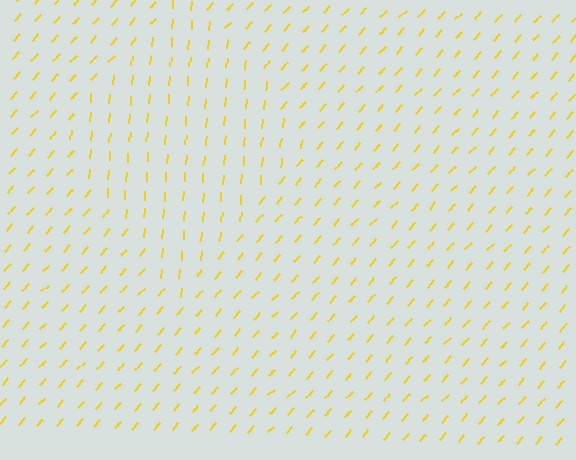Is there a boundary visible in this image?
Yes, there is a texture boundary formed by a change in line orientation.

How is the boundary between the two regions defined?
The boundary is defined purely by a change in line orientation (approximately 37 degrees difference). All lines are the same color and thickness.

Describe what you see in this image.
The image is filled with small yellow line segments. A diamond region in the image has lines oriented differently from the surrounding lines, creating a visible texture boundary.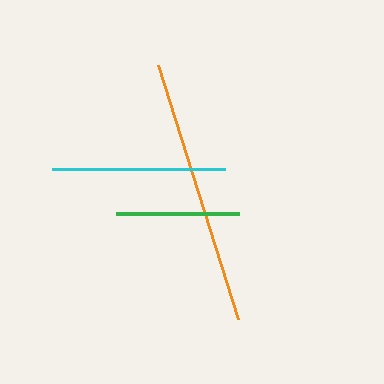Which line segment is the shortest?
The green line is the shortest at approximately 123 pixels.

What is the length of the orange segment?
The orange segment is approximately 266 pixels long.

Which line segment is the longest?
The orange line is the longest at approximately 266 pixels.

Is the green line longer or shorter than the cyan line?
The cyan line is longer than the green line.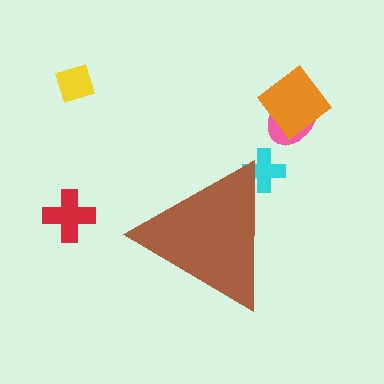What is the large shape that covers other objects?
A brown triangle.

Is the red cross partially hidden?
No, the red cross is fully visible.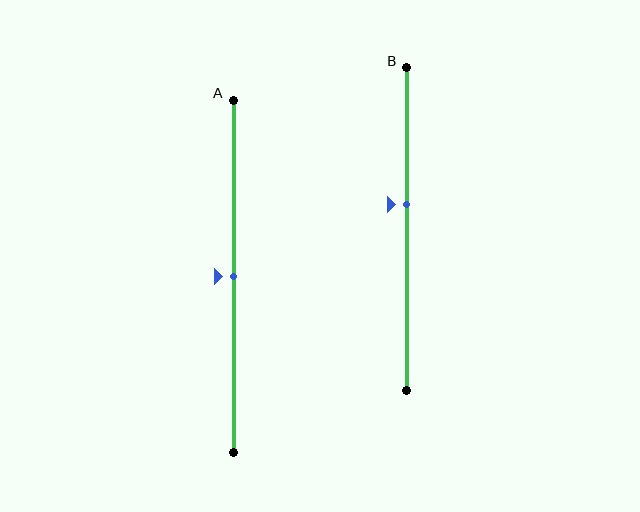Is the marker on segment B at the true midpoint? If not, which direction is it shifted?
No, the marker on segment B is shifted upward by about 8% of the segment length.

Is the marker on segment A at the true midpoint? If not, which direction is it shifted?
Yes, the marker on segment A is at the true midpoint.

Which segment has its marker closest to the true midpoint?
Segment A has its marker closest to the true midpoint.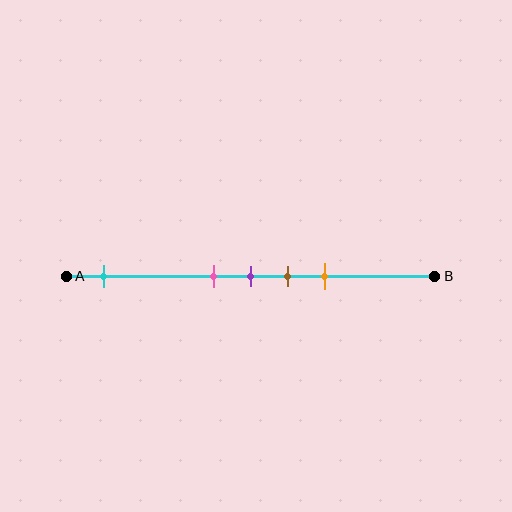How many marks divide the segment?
There are 5 marks dividing the segment.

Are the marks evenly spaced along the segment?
No, the marks are not evenly spaced.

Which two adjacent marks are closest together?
The pink and purple marks are the closest adjacent pair.